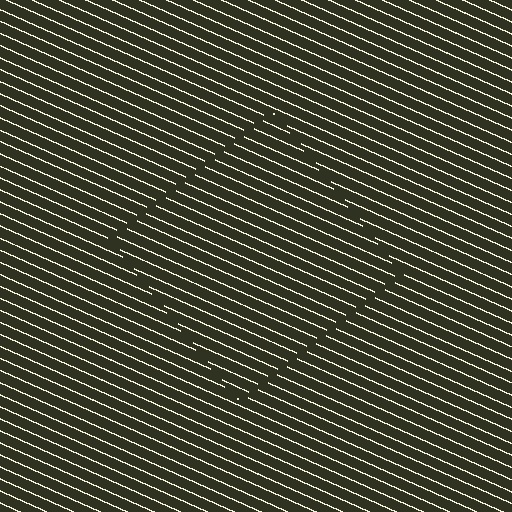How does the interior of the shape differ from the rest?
The interior of the shape contains the same grating, shifted by half a period — the contour is defined by the phase discontinuity where line-ends from the inner and outer gratings abut.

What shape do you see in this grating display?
An illusory square. The interior of the shape contains the same grating, shifted by half a period — the contour is defined by the phase discontinuity where line-ends from the inner and outer gratings abut.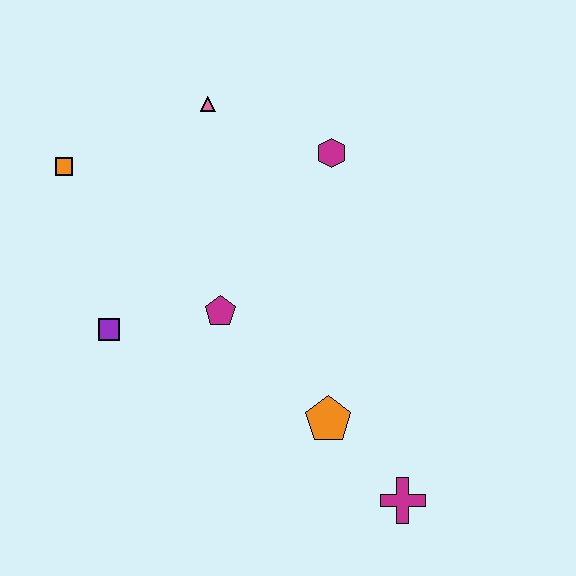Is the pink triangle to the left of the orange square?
No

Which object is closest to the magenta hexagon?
The pink triangle is closest to the magenta hexagon.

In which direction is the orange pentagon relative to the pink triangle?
The orange pentagon is below the pink triangle.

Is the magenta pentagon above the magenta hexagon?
No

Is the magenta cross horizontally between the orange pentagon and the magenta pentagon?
No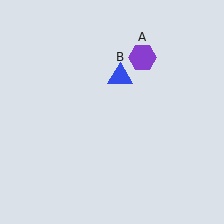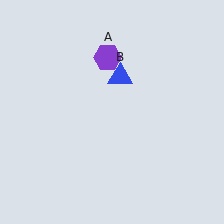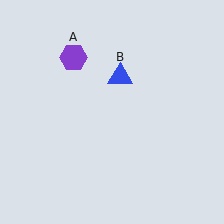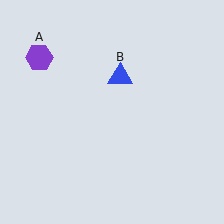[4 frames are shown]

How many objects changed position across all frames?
1 object changed position: purple hexagon (object A).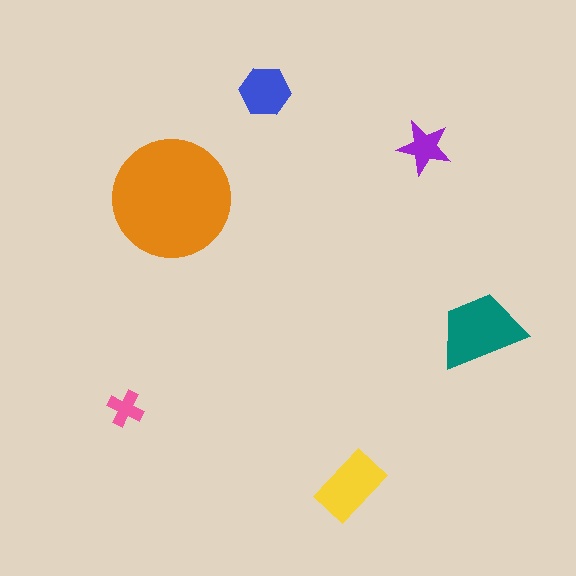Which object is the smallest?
The pink cross.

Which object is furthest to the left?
The pink cross is leftmost.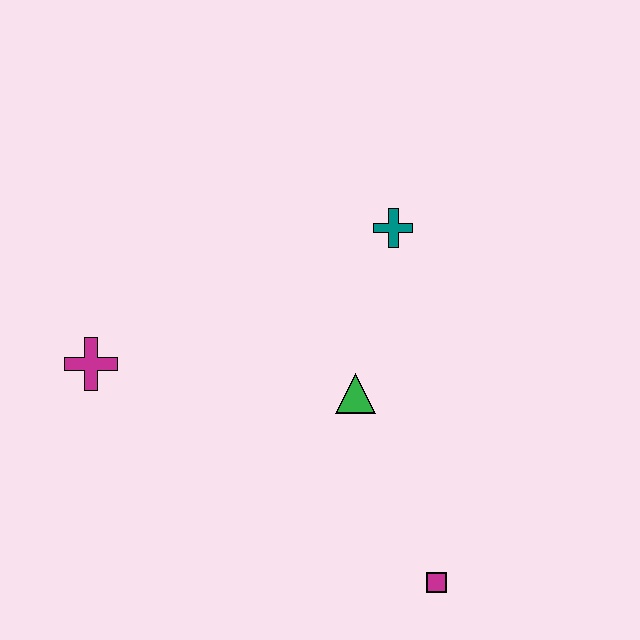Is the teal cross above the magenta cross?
Yes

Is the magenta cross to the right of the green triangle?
No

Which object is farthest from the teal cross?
The magenta square is farthest from the teal cross.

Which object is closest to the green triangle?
The teal cross is closest to the green triangle.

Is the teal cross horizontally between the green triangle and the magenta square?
Yes